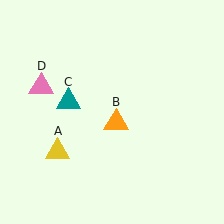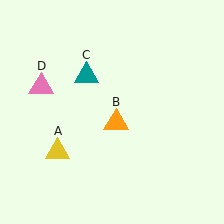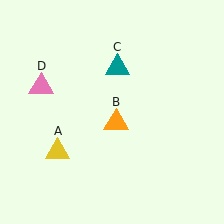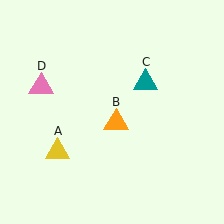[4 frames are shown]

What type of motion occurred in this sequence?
The teal triangle (object C) rotated clockwise around the center of the scene.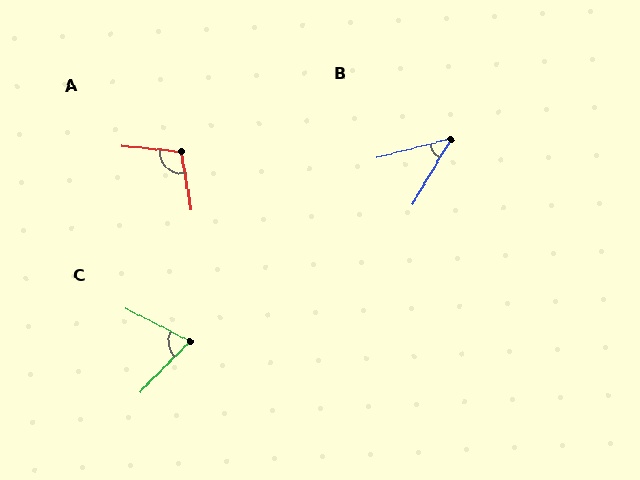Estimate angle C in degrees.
Approximately 73 degrees.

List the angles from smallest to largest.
B (45°), C (73°), A (105°).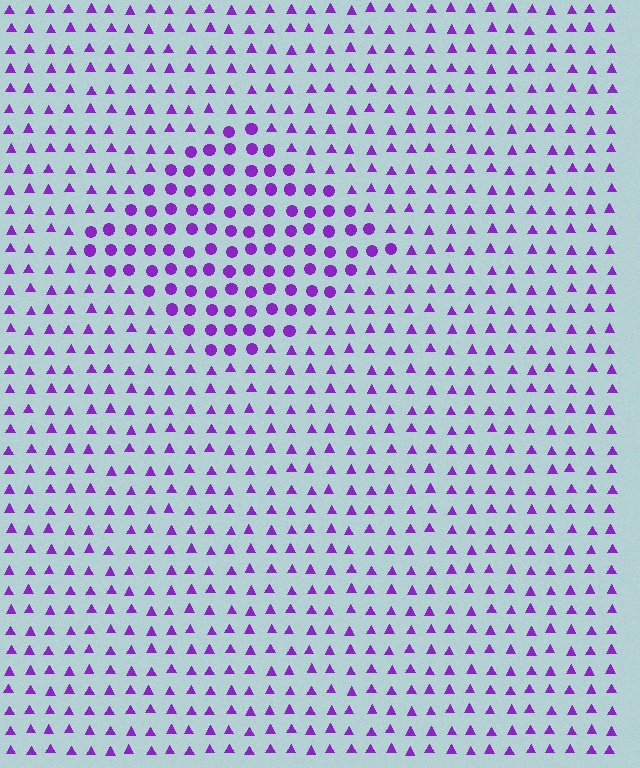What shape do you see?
I see a diamond.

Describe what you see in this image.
The image is filled with small purple elements arranged in a uniform grid. A diamond-shaped region contains circles, while the surrounding area contains triangles. The boundary is defined purely by the change in element shape.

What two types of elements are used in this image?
The image uses circles inside the diamond region and triangles outside it.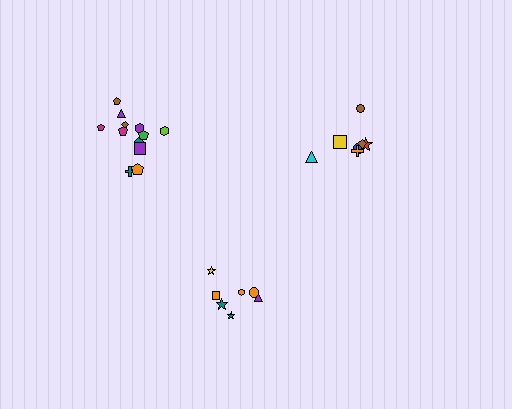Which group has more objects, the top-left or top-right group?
The top-left group.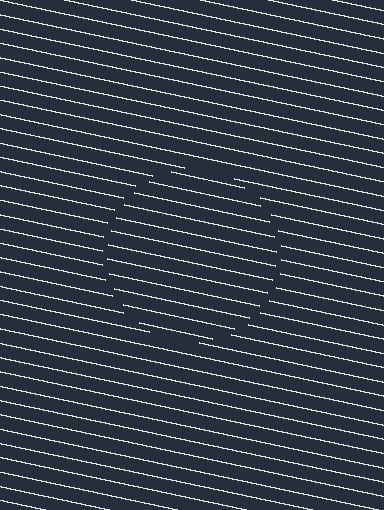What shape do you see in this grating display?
An illusory circle. The interior of the shape contains the same grating, shifted by half a period — the contour is defined by the phase discontinuity where line-ends from the inner and outer gratings abut.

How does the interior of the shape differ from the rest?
The interior of the shape contains the same grating, shifted by half a period — the contour is defined by the phase discontinuity where line-ends from the inner and outer gratings abut.